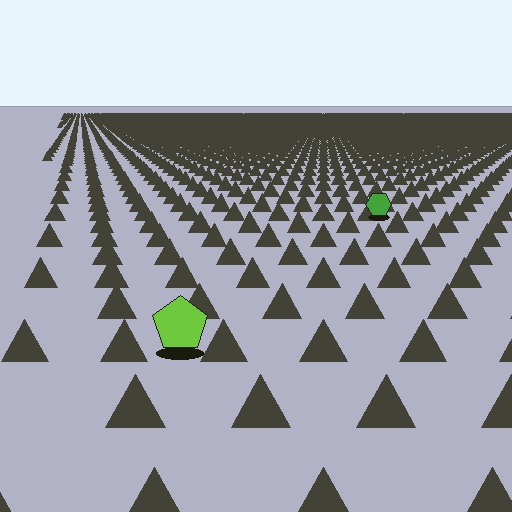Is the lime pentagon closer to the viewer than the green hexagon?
Yes. The lime pentagon is closer — you can tell from the texture gradient: the ground texture is coarser near it.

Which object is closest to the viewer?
The lime pentagon is closest. The texture marks near it are larger and more spread out.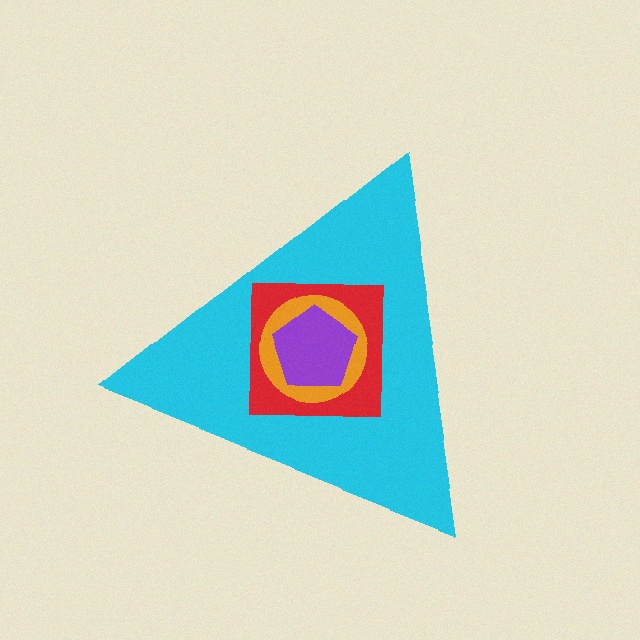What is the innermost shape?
The purple pentagon.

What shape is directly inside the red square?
The orange circle.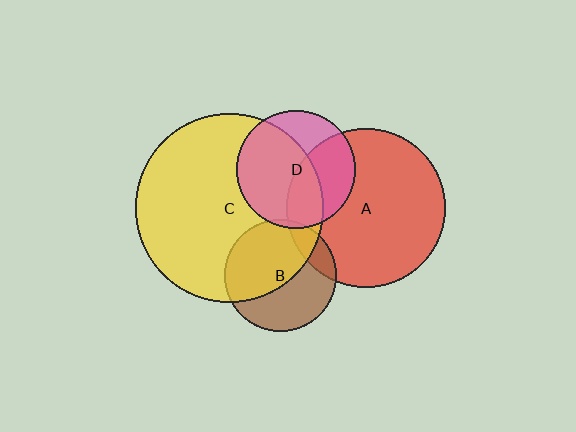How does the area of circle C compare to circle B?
Approximately 2.8 times.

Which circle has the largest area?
Circle C (yellow).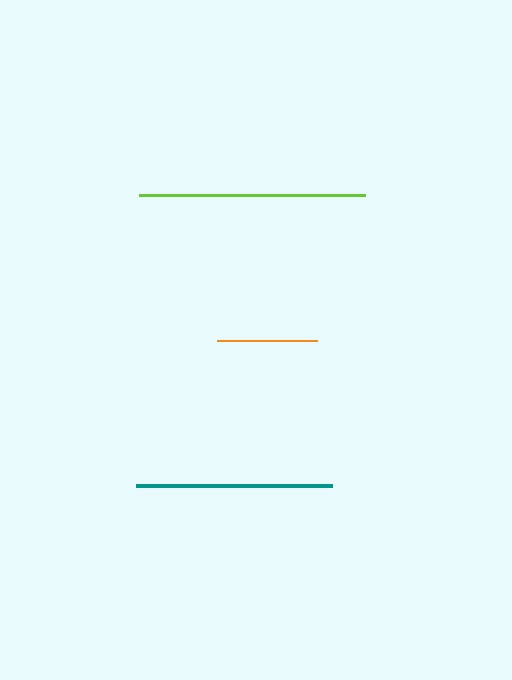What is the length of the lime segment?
The lime segment is approximately 225 pixels long.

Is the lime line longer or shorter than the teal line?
The lime line is longer than the teal line.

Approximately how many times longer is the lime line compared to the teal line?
The lime line is approximately 1.1 times the length of the teal line.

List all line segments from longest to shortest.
From longest to shortest: lime, teal, orange.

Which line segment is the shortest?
The orange line is the shortest at approximately 99 pixels.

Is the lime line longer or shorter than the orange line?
The lime line is longer than the orange line.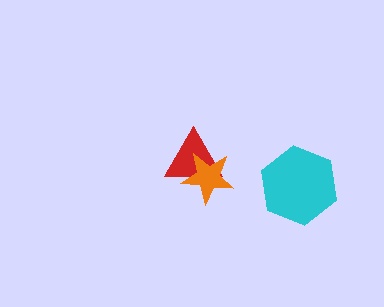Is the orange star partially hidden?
No, no other shape covers it.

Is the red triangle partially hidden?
Yes, it is partially covered by another shape.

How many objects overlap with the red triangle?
1 object overlaps with the red triangle.